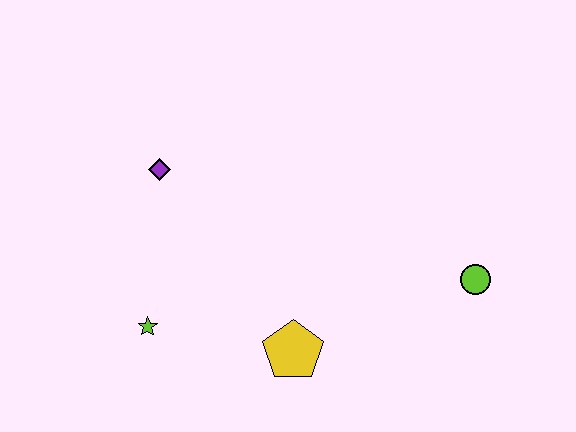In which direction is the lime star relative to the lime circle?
The lime star is to the left of the lime circle.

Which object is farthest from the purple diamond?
The lime circle is farthest from the purple diamond.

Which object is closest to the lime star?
The yellow pentagon is closest to the lime star.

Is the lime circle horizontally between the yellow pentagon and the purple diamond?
No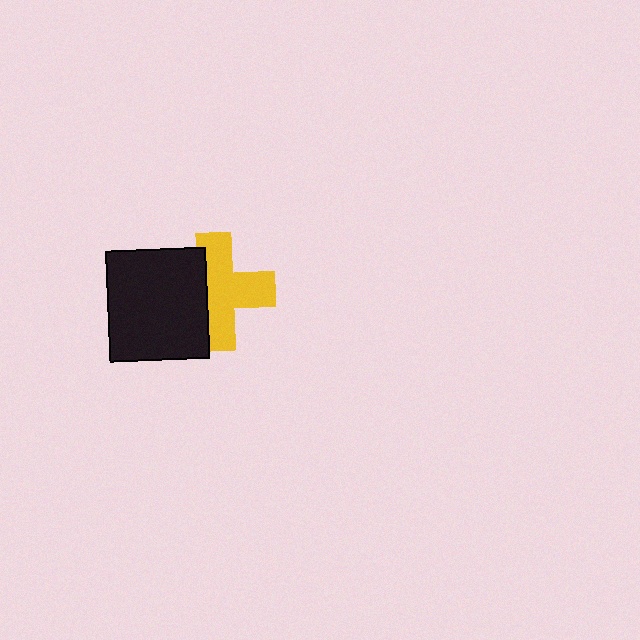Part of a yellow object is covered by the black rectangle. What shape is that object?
It is a cross.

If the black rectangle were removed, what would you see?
You would see the complete yellow cross.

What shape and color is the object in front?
The object in front is a black rectangle.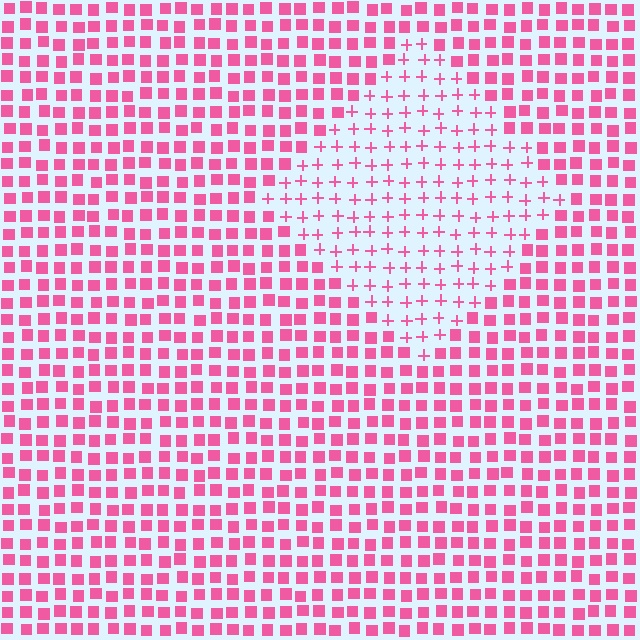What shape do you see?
I see a diamond.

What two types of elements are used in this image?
The image uses plus signs inside the diamond region and squares outside it.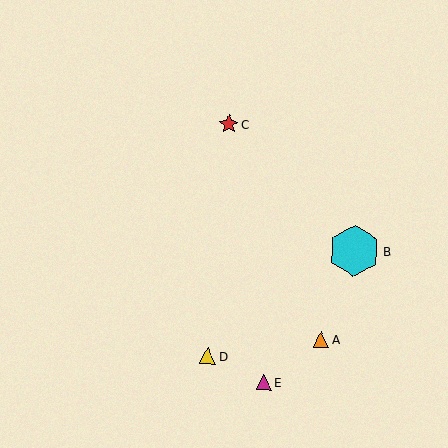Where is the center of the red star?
The center of the red star is at (229, 124).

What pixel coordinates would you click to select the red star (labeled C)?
Click at (229, 124) to select the red star C.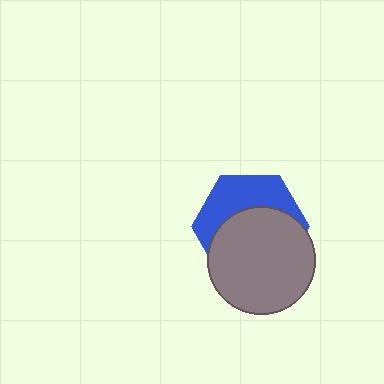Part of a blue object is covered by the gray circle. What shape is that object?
It is a hexagon.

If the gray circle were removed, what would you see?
You would see the complete blue hexagon.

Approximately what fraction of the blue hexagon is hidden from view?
Roughly 59% of the blue hexagon is hidden behind the gray circle.